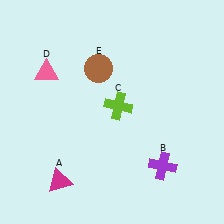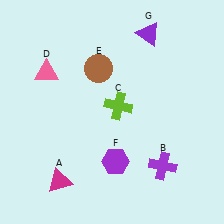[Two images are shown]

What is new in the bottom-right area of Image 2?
A purple hexagon (F) was added in the bottom-right area of Image 2.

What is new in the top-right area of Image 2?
A purple triangle (G) was added in the top-right area of Image 2.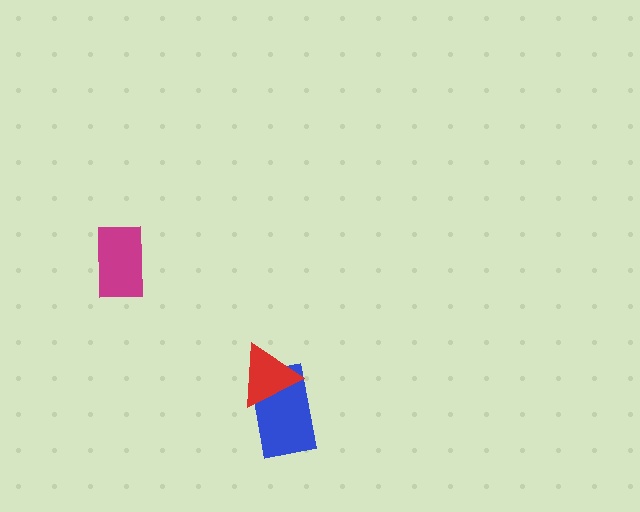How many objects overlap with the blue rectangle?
1 object overlaps with the blue rectangle.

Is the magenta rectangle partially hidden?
No, no other shape covers it.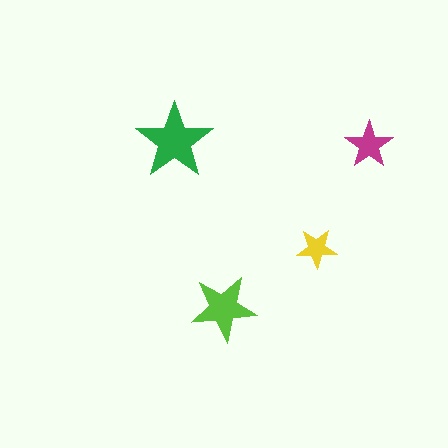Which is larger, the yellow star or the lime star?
The lime one.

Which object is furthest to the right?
The magenta star is rightmost.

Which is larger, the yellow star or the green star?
The green one.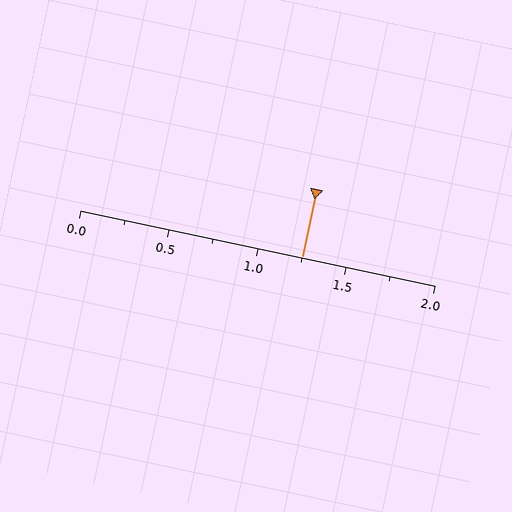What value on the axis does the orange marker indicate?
The marker indicates approximately 1.25.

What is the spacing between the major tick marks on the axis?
The major ticks are spaced 0.5 apart.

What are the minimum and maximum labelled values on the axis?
The axis runs from 0.0 to 2.0.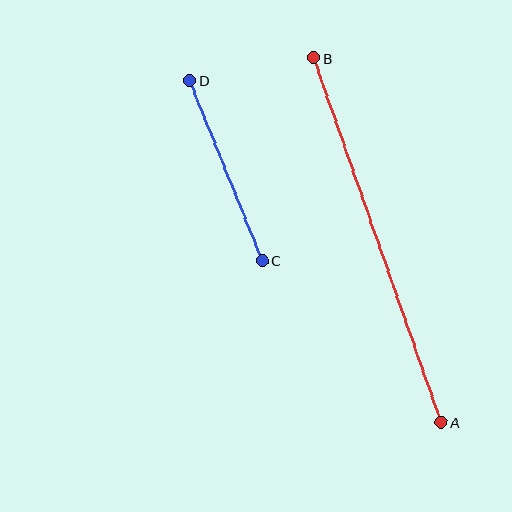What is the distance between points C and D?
The distance is approximately 194 pixels.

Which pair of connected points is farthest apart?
Points A and B are farthest apart.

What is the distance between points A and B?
The distance is approximately 386 pixels.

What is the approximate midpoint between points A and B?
The midpoint is at approximately (377, 240) pixels.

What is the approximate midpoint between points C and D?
The midpoint is at approximately (226, 170) pixels.